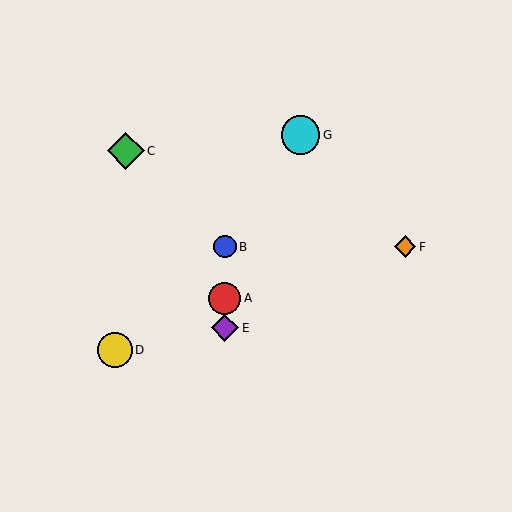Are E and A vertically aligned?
Yes, both are at x≈225.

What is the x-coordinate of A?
Object A is at x≈225.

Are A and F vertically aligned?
No, A is at x≈225 and F is at x≈405.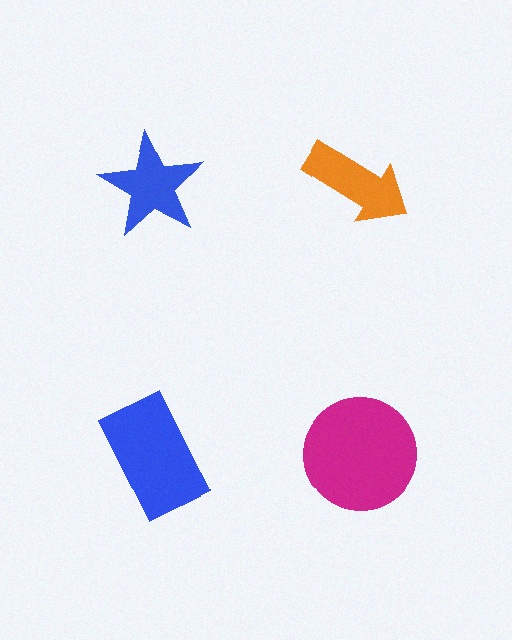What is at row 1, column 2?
An orange arrow.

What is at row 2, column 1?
A blue rectangle.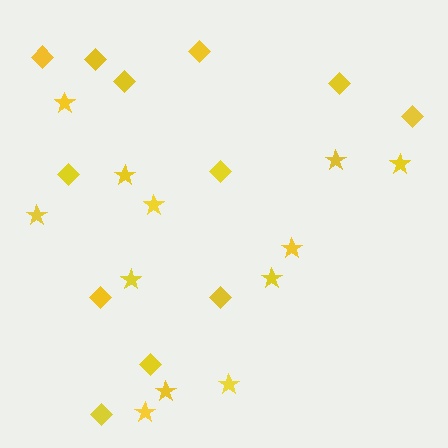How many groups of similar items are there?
There are 2 groups: one group of stars (12) and one group of diamonds (12).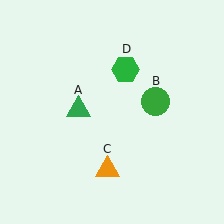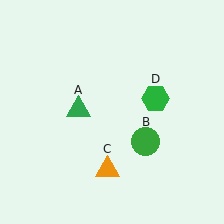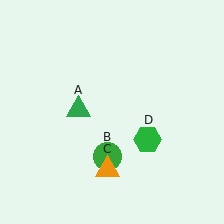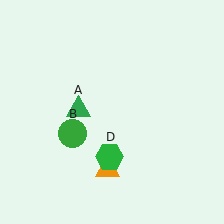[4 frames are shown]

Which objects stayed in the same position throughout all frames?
Green triangle (object A) and orange triangle (object C) remained stationary.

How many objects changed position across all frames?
2 objects changed position: green circle (object B), green hexagon (object D).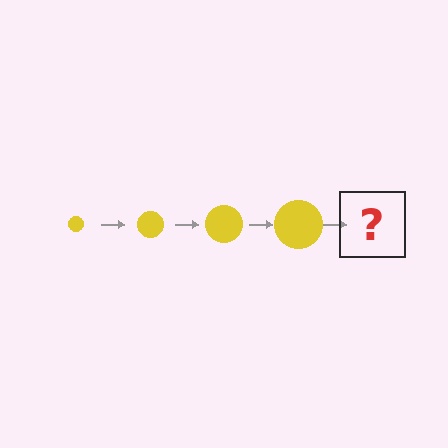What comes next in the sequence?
The next element should be a yellow circle, larger than the previous one.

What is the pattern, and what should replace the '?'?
The pattern is that the circle gets progressively larger each step. The '?' should be a yellow circle, larger than the previous one.